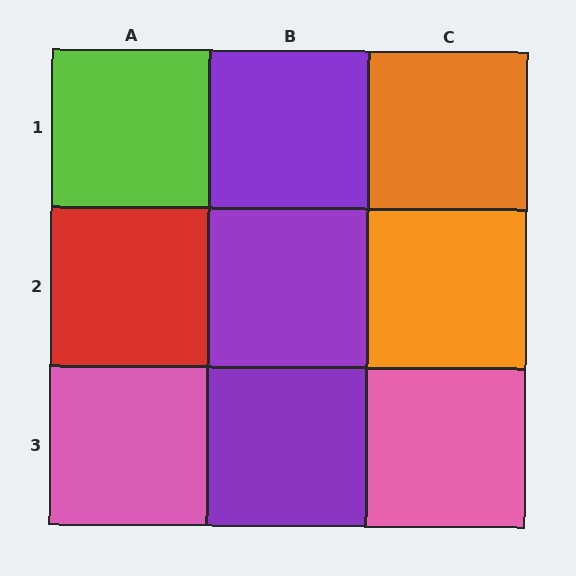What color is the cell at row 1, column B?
Purple.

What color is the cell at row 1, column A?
Lime.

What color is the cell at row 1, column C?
Orange.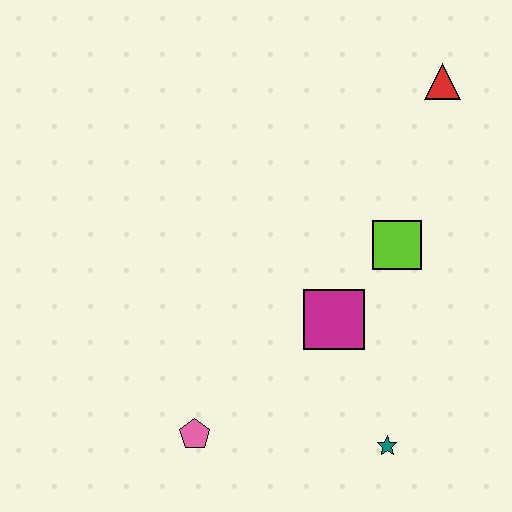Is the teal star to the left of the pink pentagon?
No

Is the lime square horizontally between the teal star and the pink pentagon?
No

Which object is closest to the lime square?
The magenta square is closest to the lime square.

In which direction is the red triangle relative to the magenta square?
The red triangle is above the magenta square.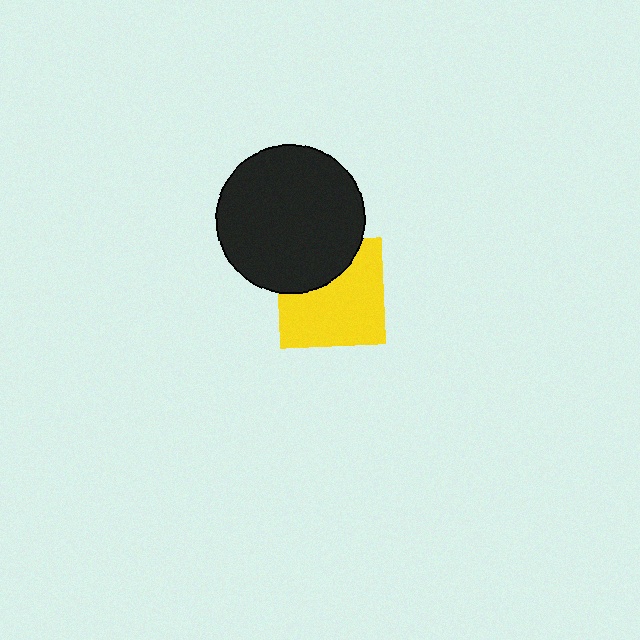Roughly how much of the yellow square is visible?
Most of it is visible (roughly 68%).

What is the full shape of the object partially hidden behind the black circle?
The partially hidden object is a yellow square.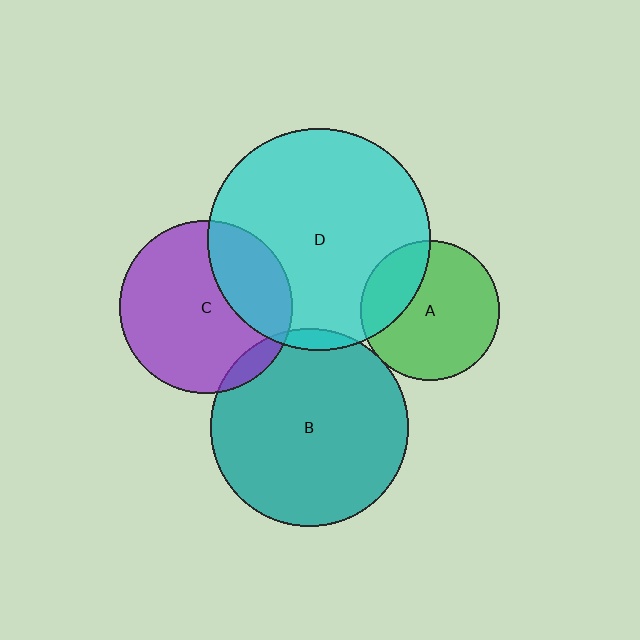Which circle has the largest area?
Circle D (cyan).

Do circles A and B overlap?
Yes.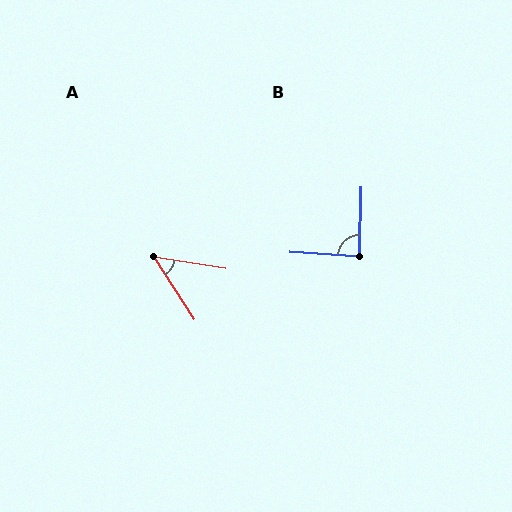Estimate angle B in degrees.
Approximately 88 degrees.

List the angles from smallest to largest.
A (48°), B (88°).